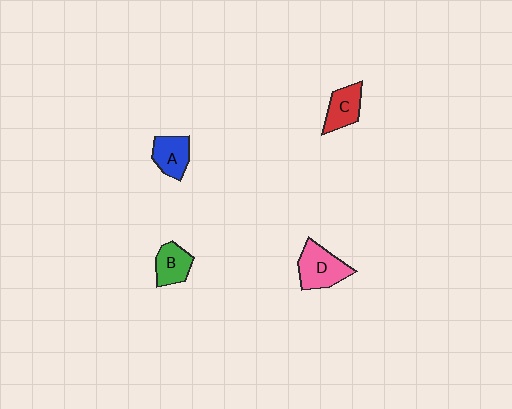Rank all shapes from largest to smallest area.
From largest to smallest: D (pink), A (blue), C (red), B (green).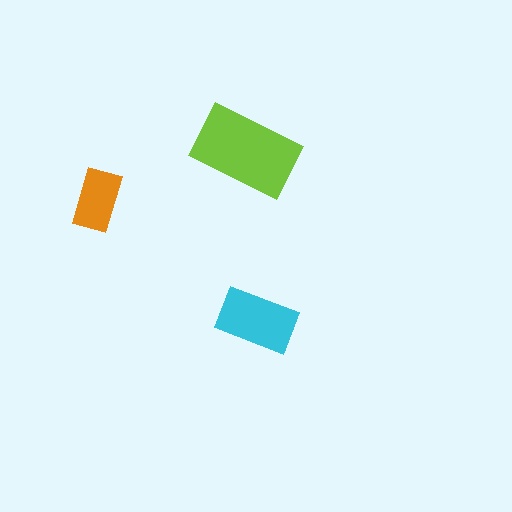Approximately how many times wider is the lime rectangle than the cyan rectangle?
About 1.5 times wider.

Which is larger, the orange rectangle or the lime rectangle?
The lime one.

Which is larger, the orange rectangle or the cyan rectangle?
The cyan one.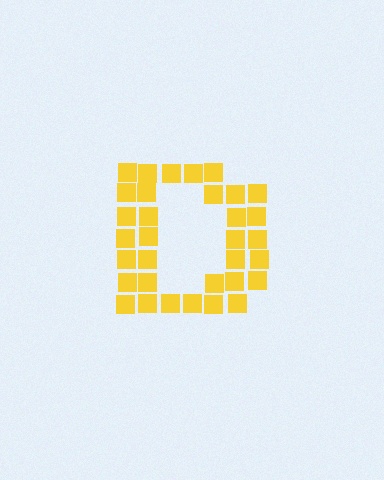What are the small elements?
The small elements are squares.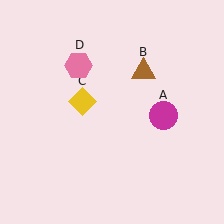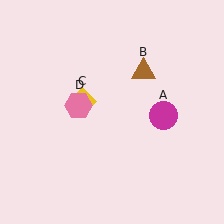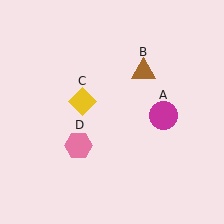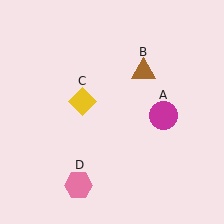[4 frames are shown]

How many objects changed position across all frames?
1 object changed position: pink hexagon (object D).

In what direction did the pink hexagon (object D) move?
The pink hexagon (object D) moved down.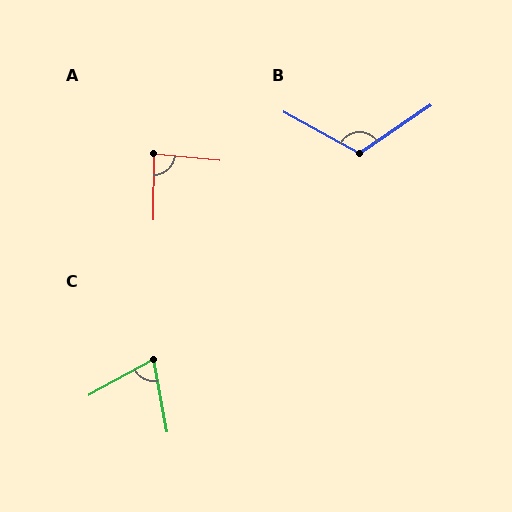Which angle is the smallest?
C, at approximately 71 degrees.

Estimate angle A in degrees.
Approximately 84 degrees.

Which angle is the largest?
B, at approximately 117 degrees.